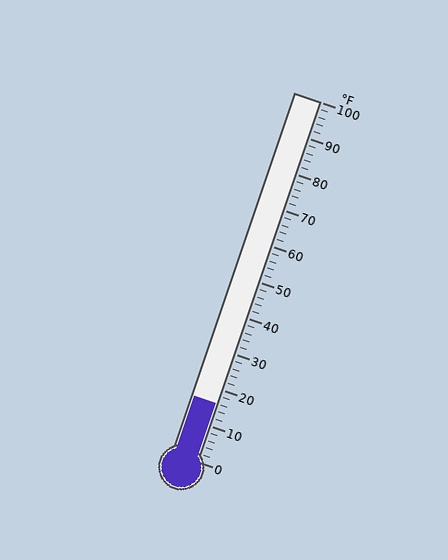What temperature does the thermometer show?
The thermometer shows approximately 16°F.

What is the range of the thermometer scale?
The thermometer scale ranges from 0°F to 100°F.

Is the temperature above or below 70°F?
The temperature is below 70°F.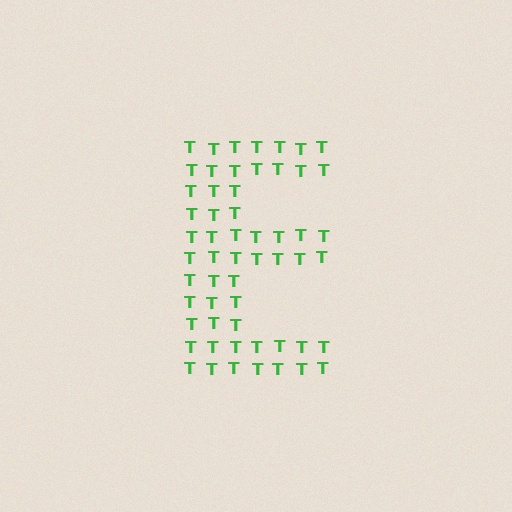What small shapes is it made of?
It is made of small letter T's.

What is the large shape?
The large shape is the letter E.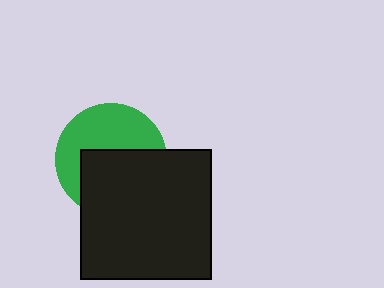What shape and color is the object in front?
The object in front is a black square.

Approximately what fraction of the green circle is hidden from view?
Roughly 51% of the green circle is hidden behind the black square.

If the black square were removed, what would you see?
You would see the complete green circle.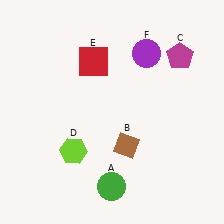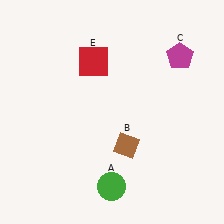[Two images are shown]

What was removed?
The lime hexagon (D), the purple circle (F) were removed in Image 2.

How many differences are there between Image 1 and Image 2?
There are 2 differences between the two images.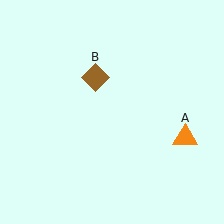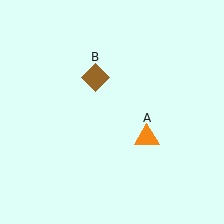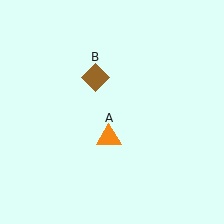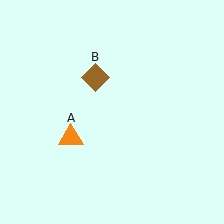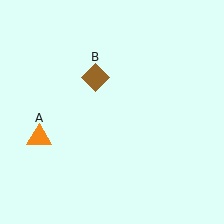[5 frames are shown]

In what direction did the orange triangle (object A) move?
The orange triangle (object A) moved left.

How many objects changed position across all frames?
1 object changed position: orange triangle (object A).